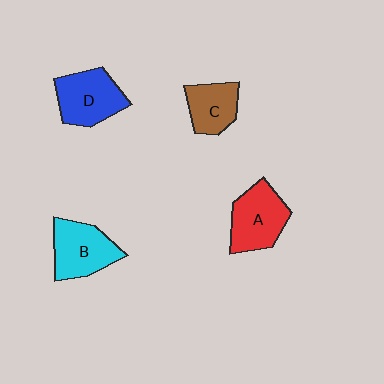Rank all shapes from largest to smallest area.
From largest to smallest: A (red), D (blue), B (cyan), C (brown).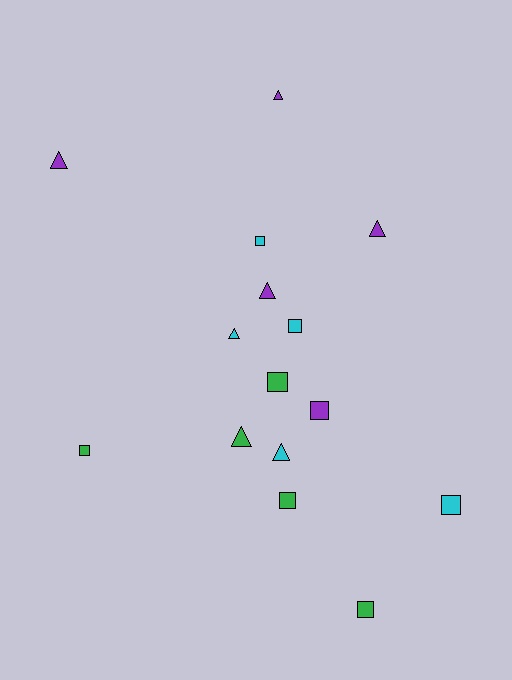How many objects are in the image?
There are 15 objects.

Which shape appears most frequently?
Square, with 8 objects.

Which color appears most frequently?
Purple, with 5 objects.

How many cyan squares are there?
There are 3 cyan squares.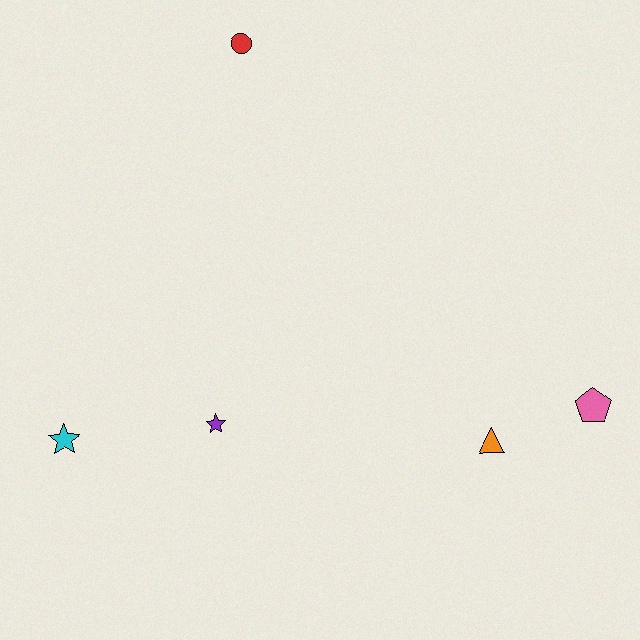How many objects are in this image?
There are 5 objects.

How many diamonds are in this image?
There are no diamonds.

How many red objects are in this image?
There is 1 red object.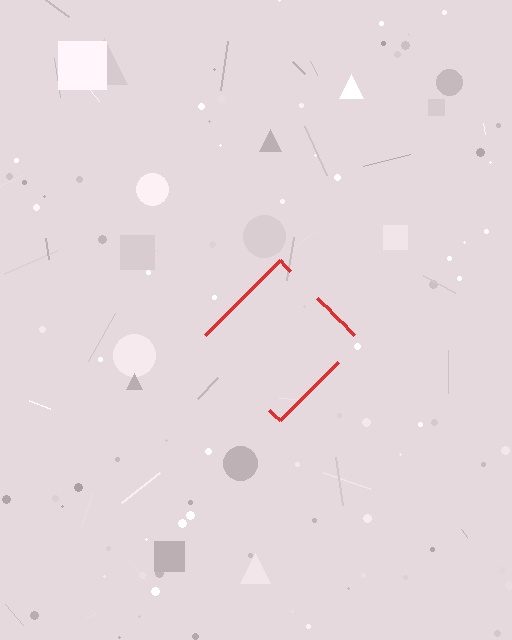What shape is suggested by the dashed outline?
The dashed outline suggests a diamond.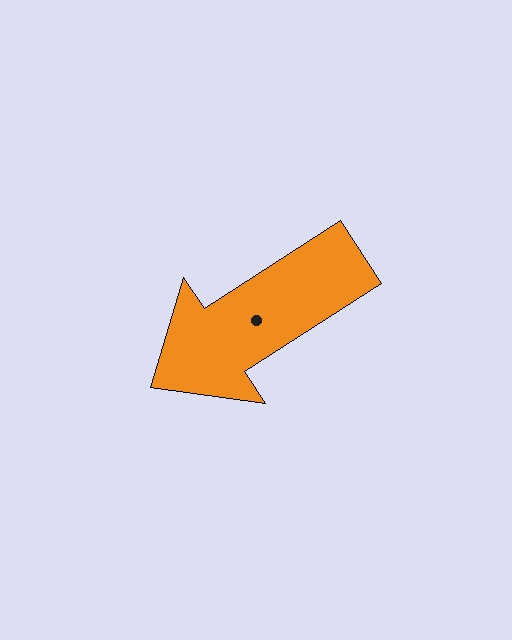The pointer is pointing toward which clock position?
Roughly 8 o'clock.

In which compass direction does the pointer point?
Southwest.